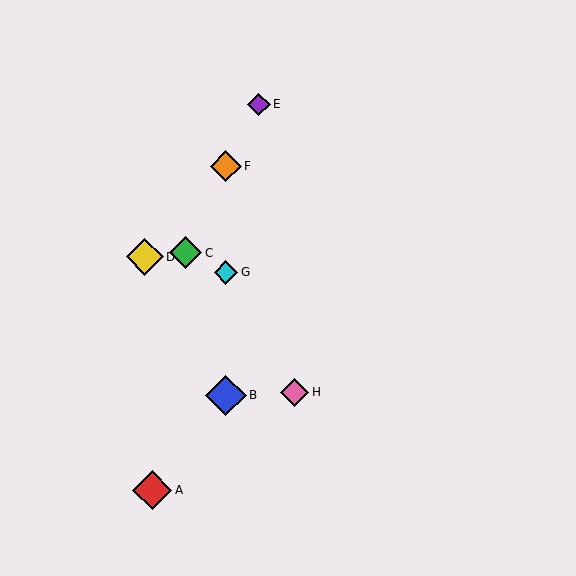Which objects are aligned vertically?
Objects B, F, G are aligned vertically.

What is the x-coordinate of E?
Object E is at x≈259.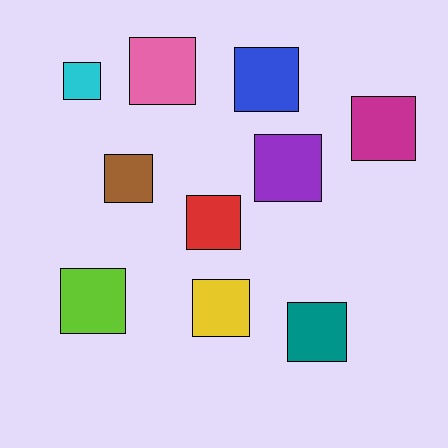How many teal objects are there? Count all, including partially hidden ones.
There is 1 teal object.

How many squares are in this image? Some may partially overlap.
There are 10 squares.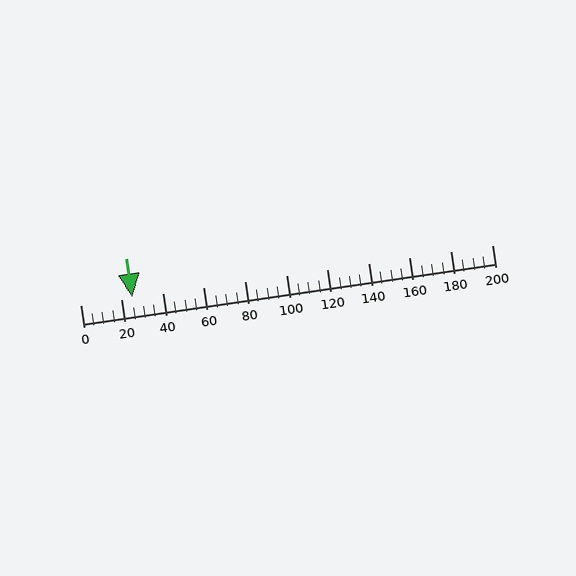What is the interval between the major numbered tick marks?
The major tick marks are spaced 20 units apart.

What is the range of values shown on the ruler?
The ruler shows values from 0 to 200.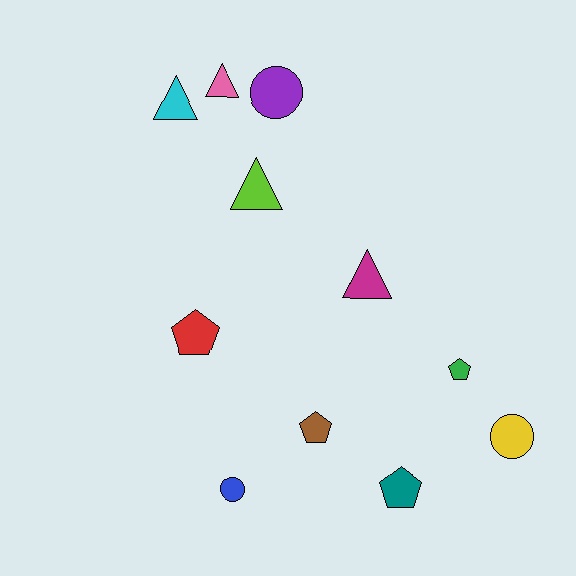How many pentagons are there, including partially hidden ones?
There are 4 pentagons.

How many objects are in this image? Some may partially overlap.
There are 11 objects.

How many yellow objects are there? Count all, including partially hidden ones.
There is 1 yellow object.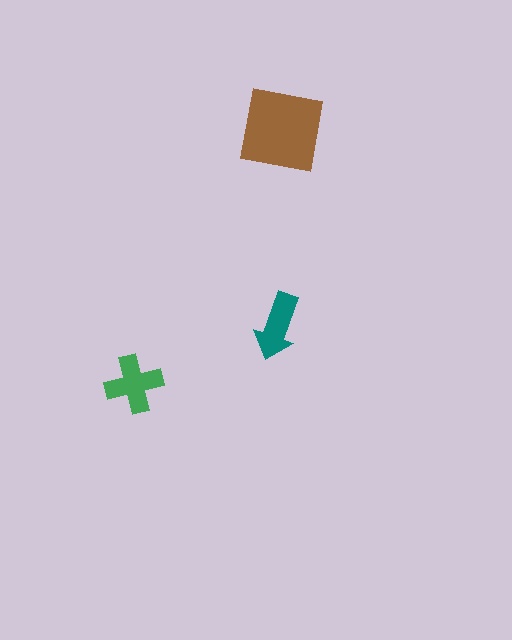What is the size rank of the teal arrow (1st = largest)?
3rd.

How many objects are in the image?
There are 3 objects in the image.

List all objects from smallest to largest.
The teal arrow, the green cross, the brown square.